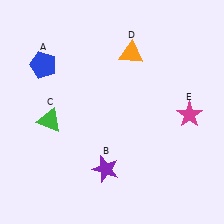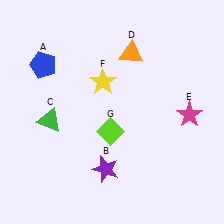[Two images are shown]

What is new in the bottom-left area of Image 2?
A lime diamond (G) was added in the bottom-left area of Image 2.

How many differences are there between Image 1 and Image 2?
There are 2 differences between the two images.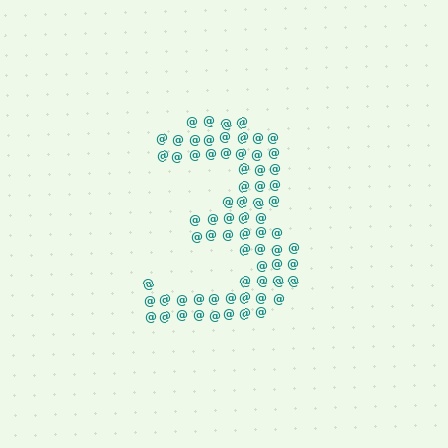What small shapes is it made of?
It is made of small at signs.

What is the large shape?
The large shape is the digit 3.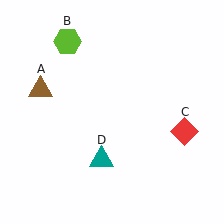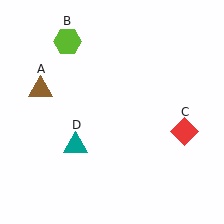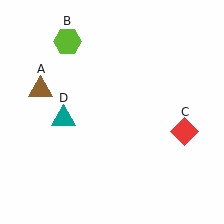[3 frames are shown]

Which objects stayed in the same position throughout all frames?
Brown triangle (object A) and lime hexagon (object B) and red diamond (object C) remained stationary.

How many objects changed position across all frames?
1 object changed position: teal triangle (object D).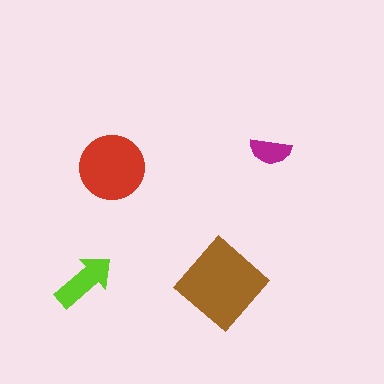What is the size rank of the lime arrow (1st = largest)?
3rd.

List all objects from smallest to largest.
The magenta semicircle, the lime arrow, the red circle, the brown diamond.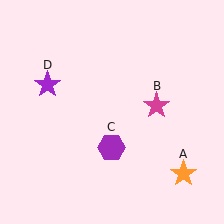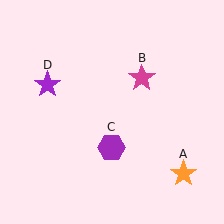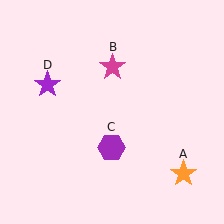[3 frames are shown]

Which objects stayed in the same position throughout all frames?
Orange star (object A) and purple hexagon (object C) and purple star (object D) remained stationary.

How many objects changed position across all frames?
1 object changed position: magenta star (object B).